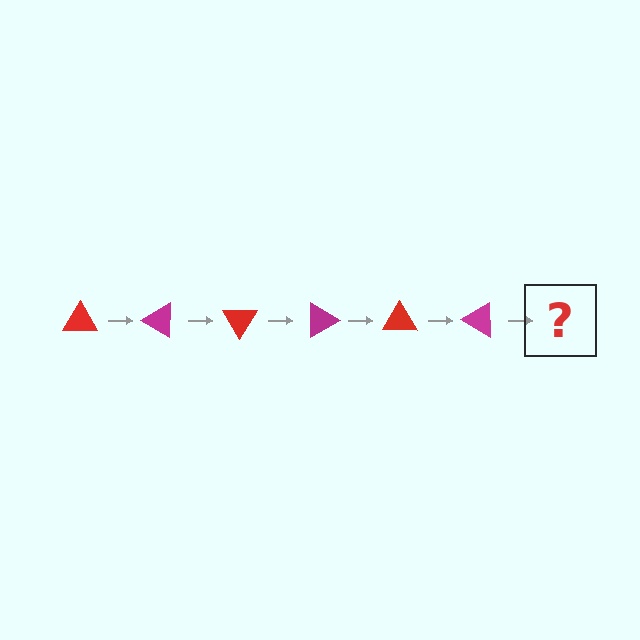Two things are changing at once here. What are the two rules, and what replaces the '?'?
The two rules are that it rotates 30 degrees each step and the color cycles through red and magenta. The '?' should be a red triangle, rotated 180 degrees from the start.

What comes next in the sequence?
The next element should be a red triangle, rotated 180 degrees from the start.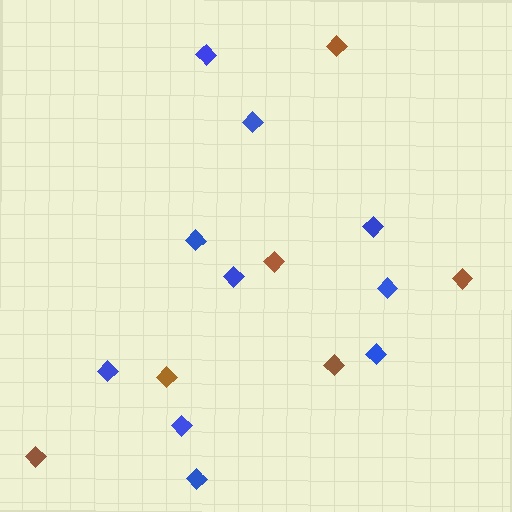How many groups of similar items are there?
There are 2 groups: one group of blue diamonds (10) and one group of brown diamonds (6).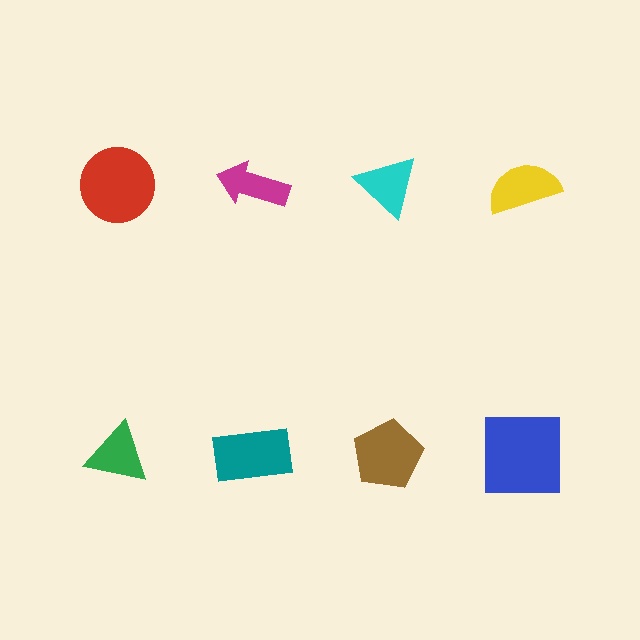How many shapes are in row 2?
4 shapes.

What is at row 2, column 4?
A blue square.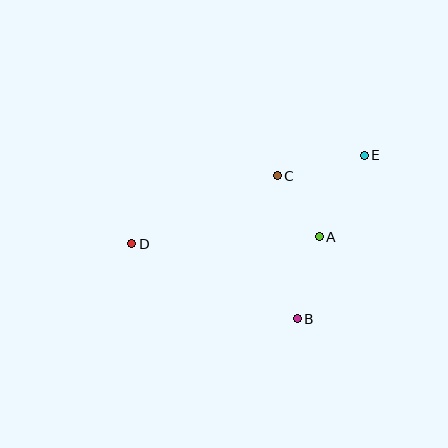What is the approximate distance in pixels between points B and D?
The distance between B and D is approximately 182 pixels.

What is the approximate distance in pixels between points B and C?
The distance between B and C is approximately 144 pixels.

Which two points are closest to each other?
Points A and C are closest to each other.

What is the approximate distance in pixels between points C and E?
The distance between C and E is approximately 89 pixels.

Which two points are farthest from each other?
Points D and E are farthest from each other.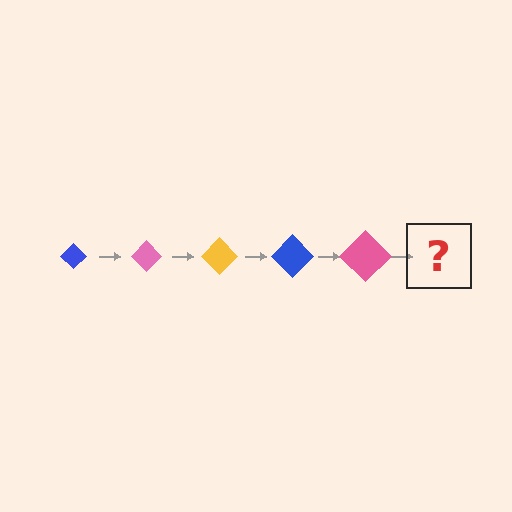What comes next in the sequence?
The next element should be a yellow diamond, larger than the previous one.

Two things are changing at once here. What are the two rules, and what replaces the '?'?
The two rules are that the diamond grows larger each step and the color cycles through blue, pink, and yellow. The '?' should be a yellow diamond, larger than the previous one.